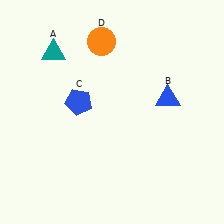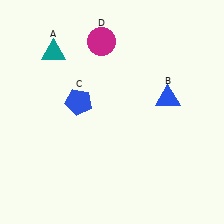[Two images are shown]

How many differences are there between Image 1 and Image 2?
There is 1 difference between the two images.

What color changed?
The circle (D) changed from orange in Image 1 to magenta in Image 2.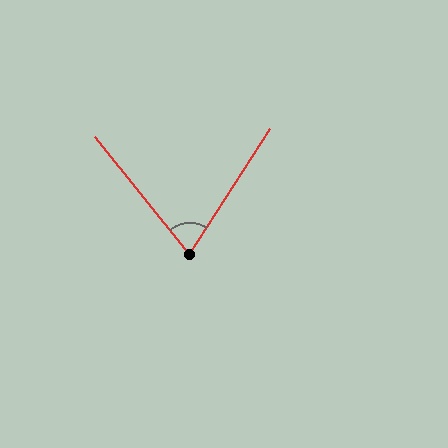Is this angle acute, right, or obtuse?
It is acute.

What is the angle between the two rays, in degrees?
Approximately 71 degrees.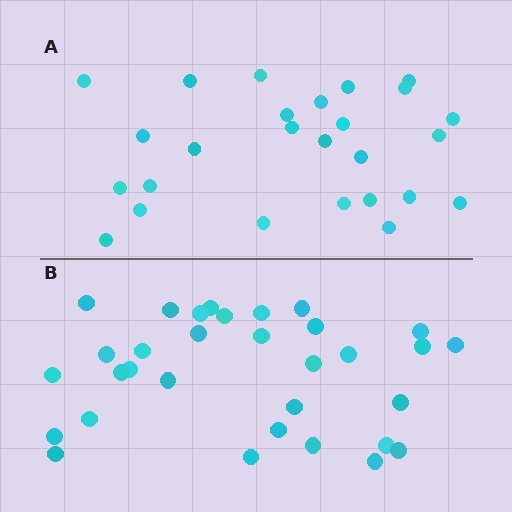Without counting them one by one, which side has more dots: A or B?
Region B (the bottom region) has more dots.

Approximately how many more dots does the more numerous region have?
Region B has about 6 more dots than region A.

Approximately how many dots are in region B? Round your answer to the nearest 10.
About 30 dots. (The exact count is 32, which rounds to 30.)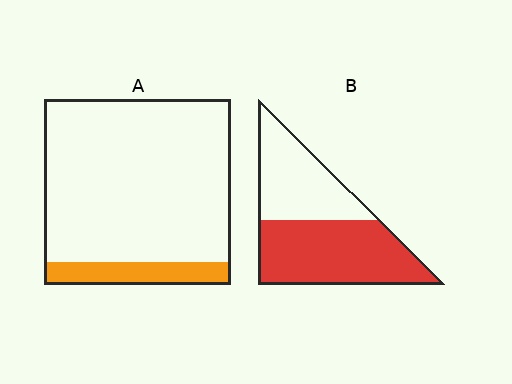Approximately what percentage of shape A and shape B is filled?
A is approximately 10% and B is approximately 60%.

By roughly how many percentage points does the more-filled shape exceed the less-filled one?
By roughly 45 percentage points (B over A).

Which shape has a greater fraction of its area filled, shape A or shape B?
Shape B.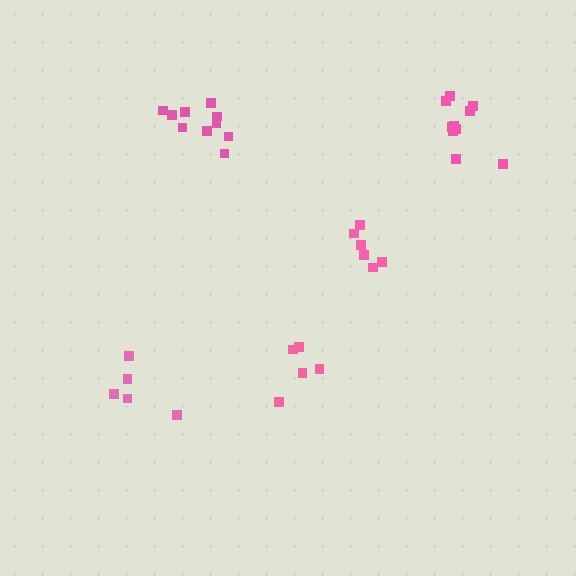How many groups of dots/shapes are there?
There are 5 groups.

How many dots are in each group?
Group 1: 5 dots, Group 2: 5 dots, Group 3: 11 dots, Group 4: 10 dots, Group 5: 6 dots (37 total).